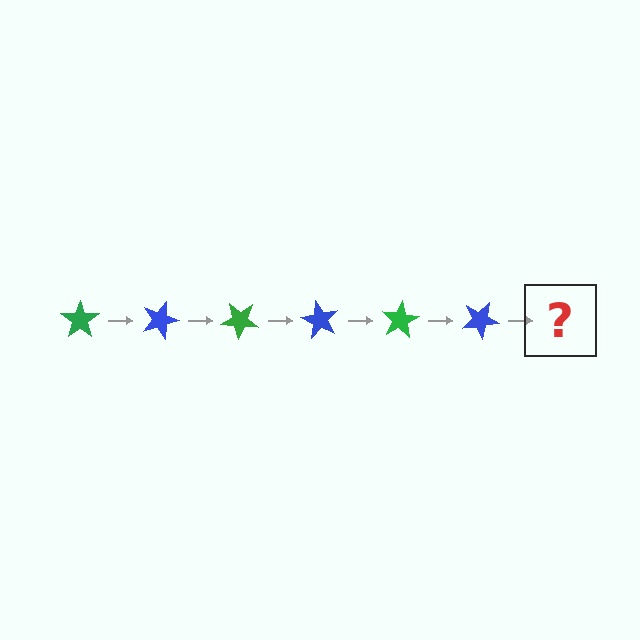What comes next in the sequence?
The next element should be a green star, rotated 120 degrees from the start.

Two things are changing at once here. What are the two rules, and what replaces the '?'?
The two rules are that it rotates 20 degrees each step and the color cycles through green and blue. The '?' should be a green star, rotated 120 degrees from the start.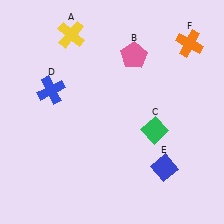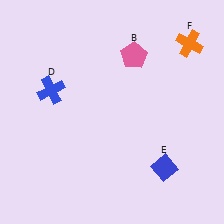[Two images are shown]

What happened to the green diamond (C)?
The green diamond (C) was removed in Image 2. It was in the bottom-right area of Image 1.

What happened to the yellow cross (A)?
The yellow cross (A) was removed in Image 2. It was in the top-left area of Image 1.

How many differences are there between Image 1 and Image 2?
There are 2 differences between the two images.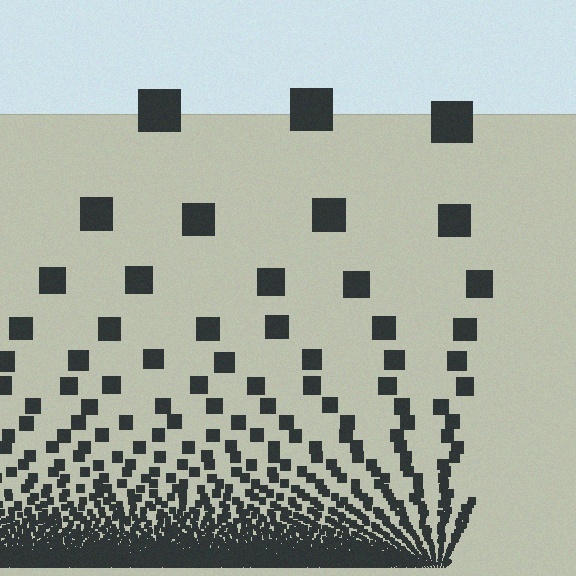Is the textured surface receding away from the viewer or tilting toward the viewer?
The surface appears to tilt toward the viewer. Texture elements get larger and sparser toward the top.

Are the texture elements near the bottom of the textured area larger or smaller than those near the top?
Smaller. The gradient is inverted — elements near the bottom are smaller and denser.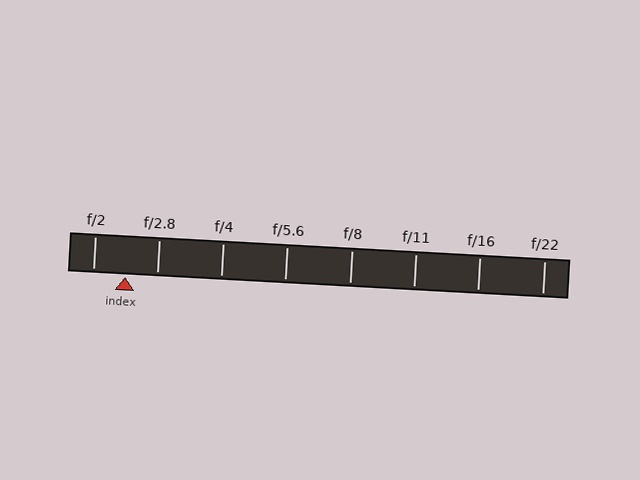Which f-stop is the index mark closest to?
The index mark is closest to f/2.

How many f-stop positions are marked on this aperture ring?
There are 8 f-stop positions marked.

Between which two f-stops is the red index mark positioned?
The index mark is between f/2 and f/2.8.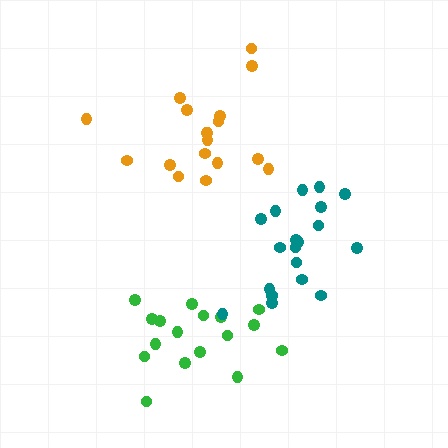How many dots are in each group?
Group 1: 17 dots, Group 2: 18 dots, Group 3: 19 dots (54 total).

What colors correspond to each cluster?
The clusters are colored: green, orange, teal.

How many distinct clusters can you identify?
There are 3 distinct clusters.